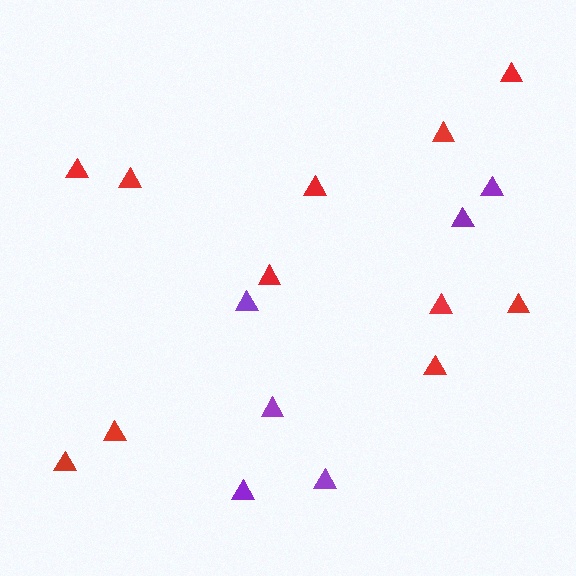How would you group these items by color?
There are 2 groups: one group of red triangles (11) and one group of purple triangles (6).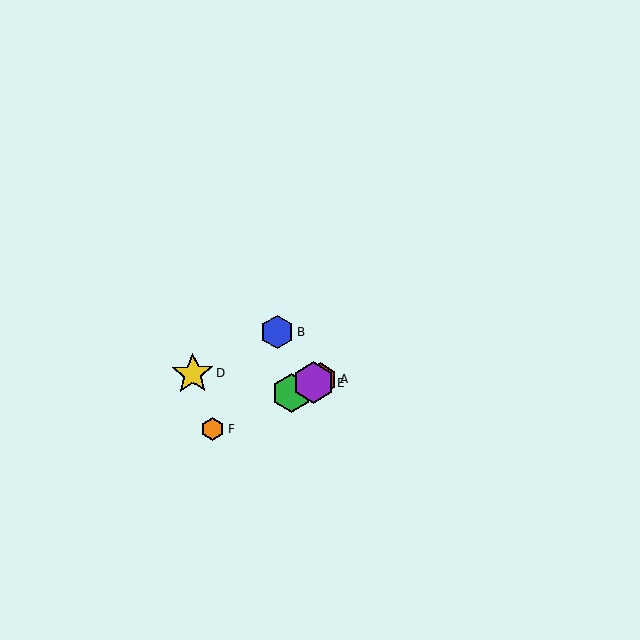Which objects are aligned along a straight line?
Objects A, C, E, F are aligned along a straight line.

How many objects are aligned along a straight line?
4 objects (A, C, E, F) are aligned along a straight line.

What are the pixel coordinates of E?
Object E is at (314, 383).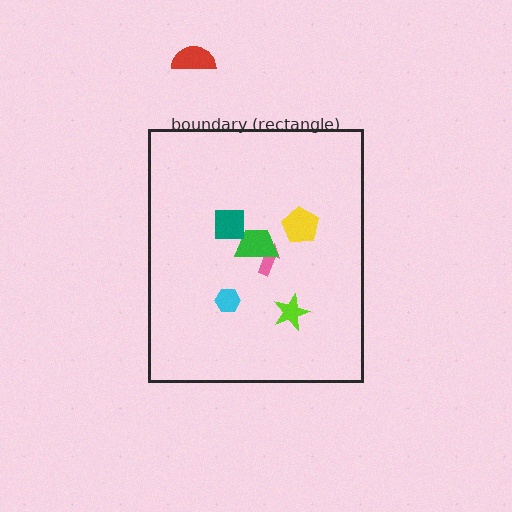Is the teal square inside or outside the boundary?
Inside.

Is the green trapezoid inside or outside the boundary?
Inside.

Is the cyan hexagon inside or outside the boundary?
Inside.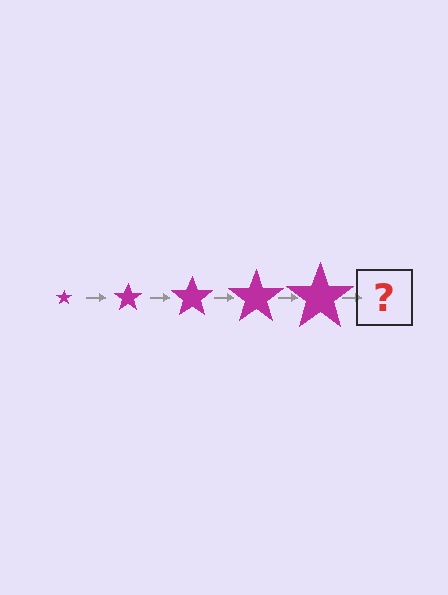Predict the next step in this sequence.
The next step is a magenta star, larger than the previous one.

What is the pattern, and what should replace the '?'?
The pattern is that the star gets progressively larger each step. The '?' should be a magenta star, larger than the previous one.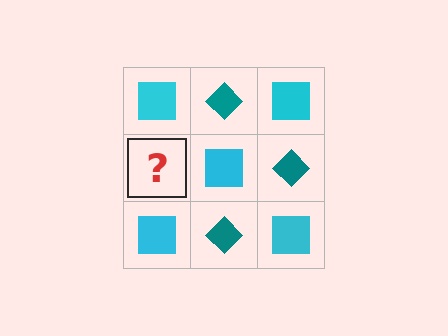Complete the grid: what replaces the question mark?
The question mark should be replaced with a teal diamond.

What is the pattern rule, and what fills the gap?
The rule is that it alternates cyan square and teal diamond in a checkerboard pattern. The gap should be filled with a teal diamond.